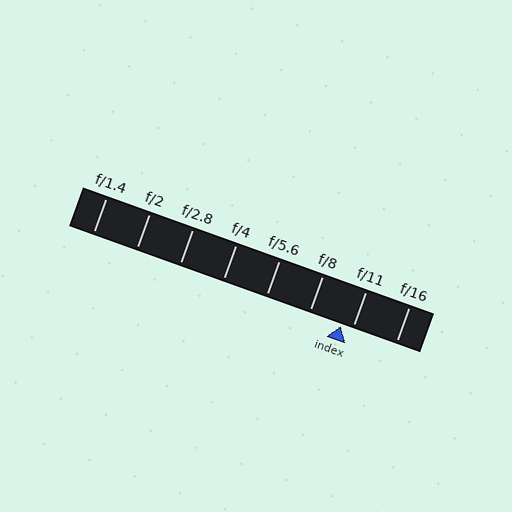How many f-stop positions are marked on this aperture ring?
There are 8 f-stop positions marked.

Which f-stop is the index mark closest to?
The index mark is closest to f/11.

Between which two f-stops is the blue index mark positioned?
The index mark is between f/8 and f/11.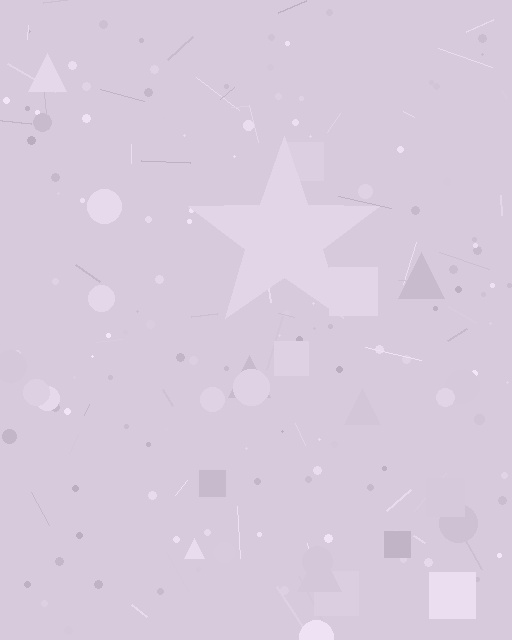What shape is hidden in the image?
A star is hidden in the image.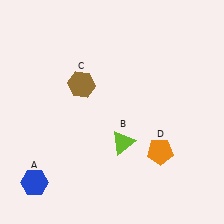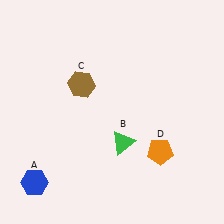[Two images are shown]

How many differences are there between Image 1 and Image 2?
There is 1 difference between the two images.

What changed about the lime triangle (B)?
In Image 1, B is lime. In Image 2, it changed to green.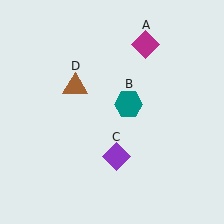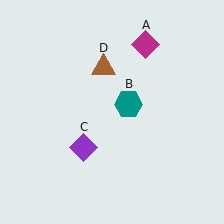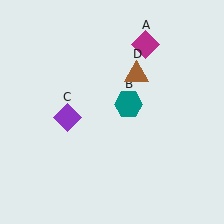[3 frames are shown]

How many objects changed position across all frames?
2 objects changed position: purple diamond (object C), brown triangle (object D).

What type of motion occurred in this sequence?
The purple diamond (object C), brown triangle (object D) rotated clockwise around the center of the scene.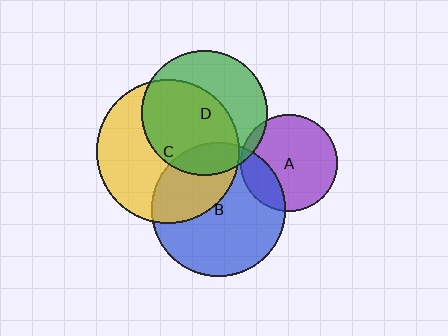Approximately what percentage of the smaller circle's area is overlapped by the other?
Approximately 60%.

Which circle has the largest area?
Circle C (yellow).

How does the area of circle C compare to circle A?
Approximately 2.2 times.